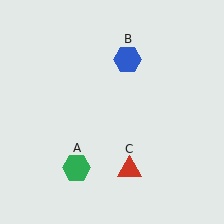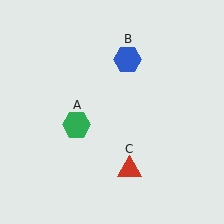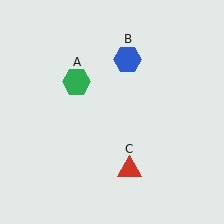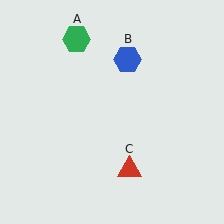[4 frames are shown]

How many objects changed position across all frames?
1 object changed position: green hexagon (object A).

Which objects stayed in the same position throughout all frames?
Blue hexagon (object B) and red triangle (object C) remained stationary.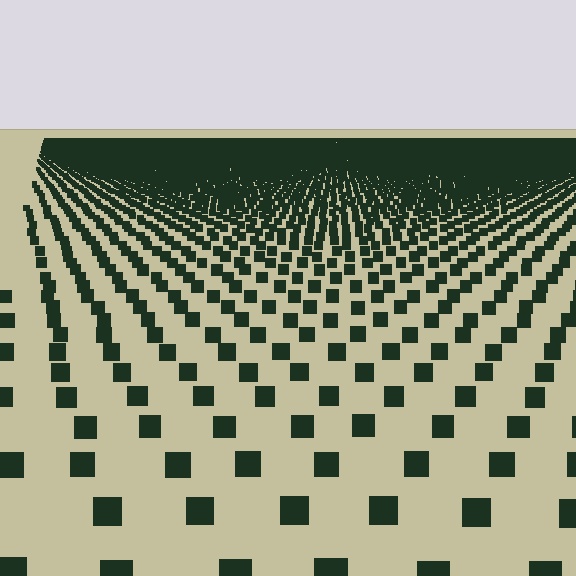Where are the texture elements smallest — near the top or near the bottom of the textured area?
Near the top.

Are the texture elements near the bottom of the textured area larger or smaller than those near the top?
Larger. Near the bottom, elements are closer to the viewer and appear at a bigger on-screen size.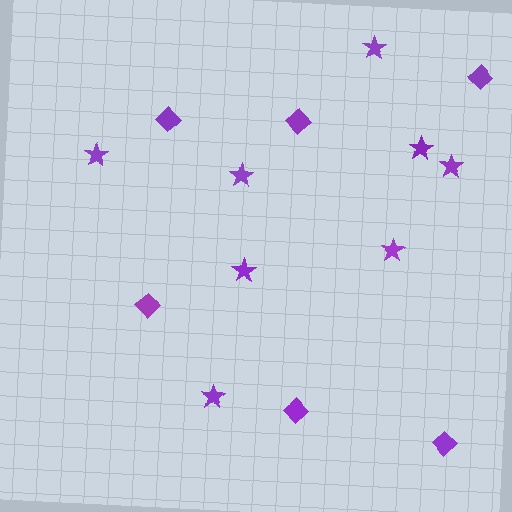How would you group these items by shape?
There are 2 groups: one group of diamonds (6) and one group of stars (8).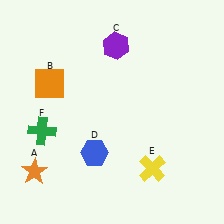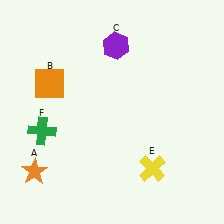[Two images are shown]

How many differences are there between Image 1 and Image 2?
There is 1 difference between the two images.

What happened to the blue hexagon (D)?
The blue hexagon (D) was removed in Image 2. It was in the bottom-left area of Image 1.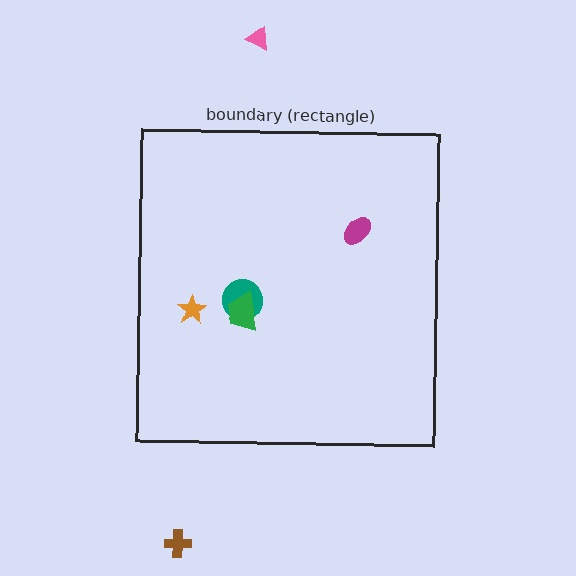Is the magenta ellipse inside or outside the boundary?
Inside.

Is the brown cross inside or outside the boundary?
Outside.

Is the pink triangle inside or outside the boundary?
Outside.